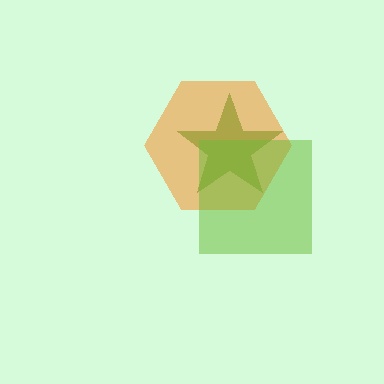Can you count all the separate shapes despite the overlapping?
Yes, there are 3 separate shapes.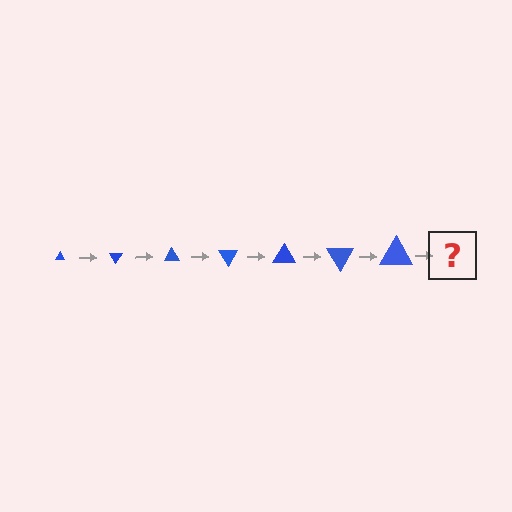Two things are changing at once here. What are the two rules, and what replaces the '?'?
The two rules are that the triangle grows larger each step and it rotates 60 degrees each step. The '?' should be a triangle, larger than the previous one and rotated 420 degrees from the start.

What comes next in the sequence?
The next element should be a triangle, larger than the previous one and rotated 420 degrees from the start.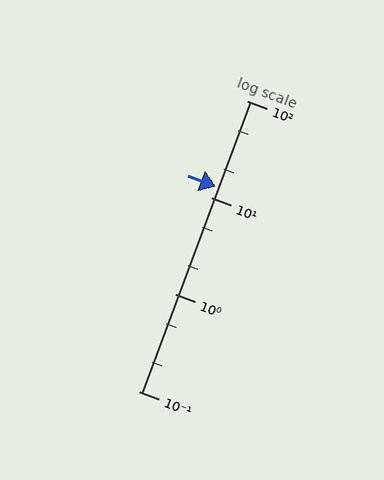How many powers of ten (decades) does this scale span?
The scale spans 3 decades, from 0.1 to 100.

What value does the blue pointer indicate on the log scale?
The pointer indicates approximately 13.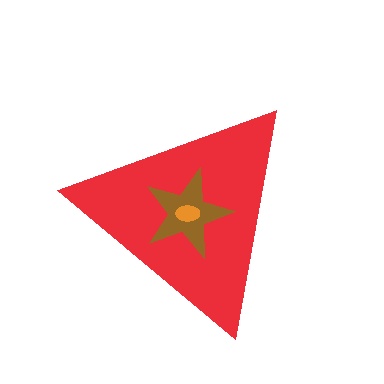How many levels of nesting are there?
3.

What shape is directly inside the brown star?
The orange ellipse.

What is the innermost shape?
The orange ellipse.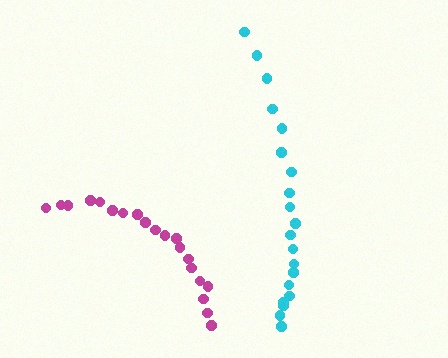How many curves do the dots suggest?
There are 2 distinct paths.